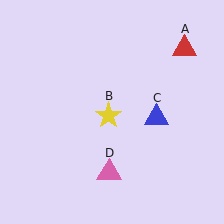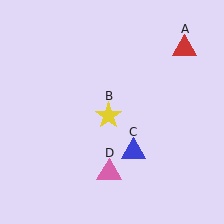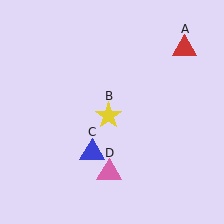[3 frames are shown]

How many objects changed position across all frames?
1 object changed position: blue triangle (object C).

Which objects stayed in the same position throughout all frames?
Red triangle (object A) and yellow star (object B) and pink triangle (object D) remained stationary.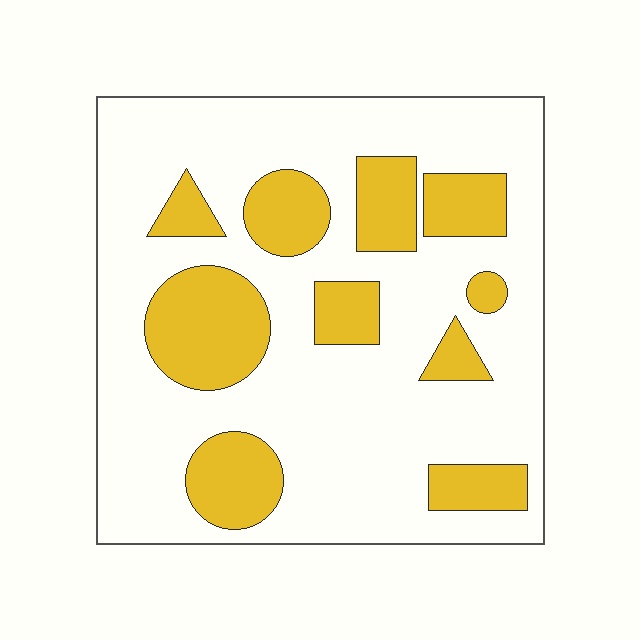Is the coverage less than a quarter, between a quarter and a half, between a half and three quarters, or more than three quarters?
Between a quarter and a half.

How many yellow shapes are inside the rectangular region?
10.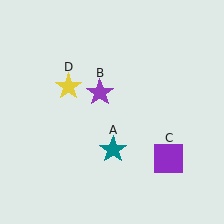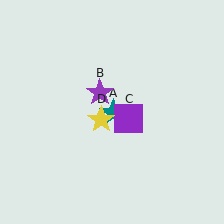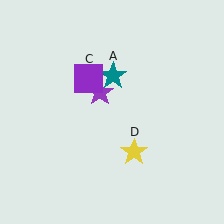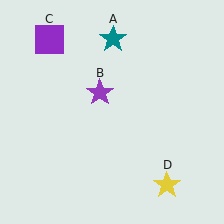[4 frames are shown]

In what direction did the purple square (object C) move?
The purple square (object C) moved up and to the left.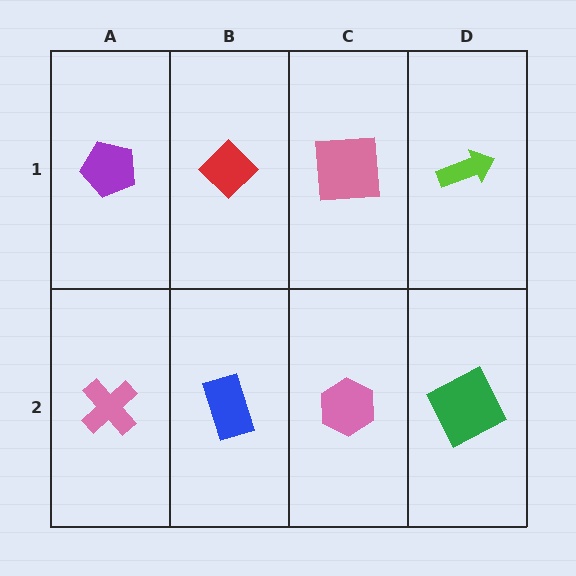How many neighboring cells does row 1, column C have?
3.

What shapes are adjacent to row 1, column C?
A pink hexagon (row 2, column C), a red diamond (row 1, column B), a lime arrow (row 1, column D).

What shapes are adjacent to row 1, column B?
A blue rectangle (row 2, column B), a purple pentagon (row 1, column A), a pink square (row 1, column C).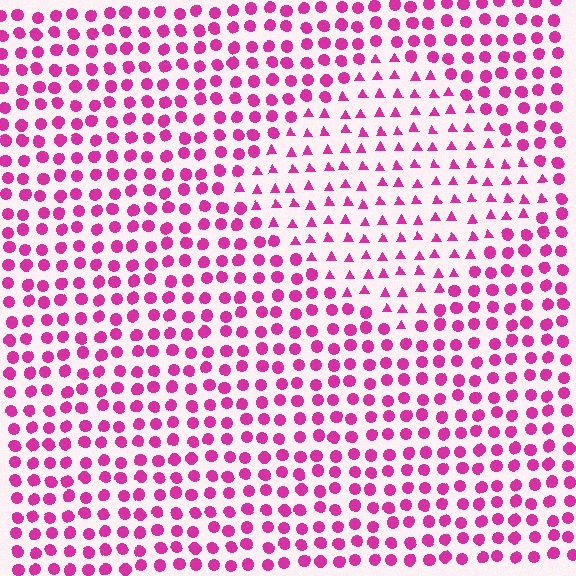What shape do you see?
I see a diamond.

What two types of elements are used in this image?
The image uses triangles inside the diamond region and circles outside it.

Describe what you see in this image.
The image is filled with small magenta elements arranged in a uniform grid. A diamond-shaped region contains triangles, while the surrounding area contains circles. The boundary is defined purely by the change in element shape.